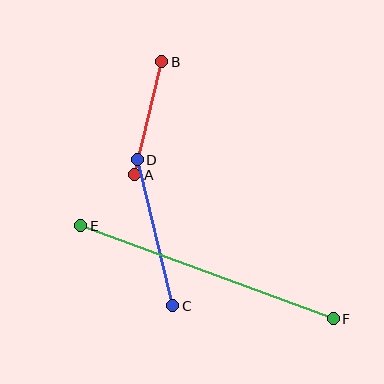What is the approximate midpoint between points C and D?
The midpoint is at approximately (155, 233) pixels.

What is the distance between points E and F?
The distance is approximately 269 pixels.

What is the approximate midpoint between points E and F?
The midpoint is at approximately (207, 272) pixels.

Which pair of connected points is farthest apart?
Points E and F are farthest apart.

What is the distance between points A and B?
The distance is approximately 116 pixels.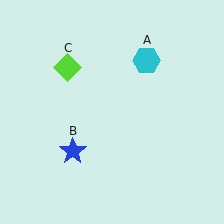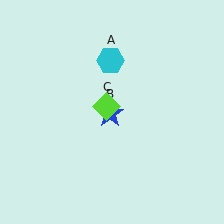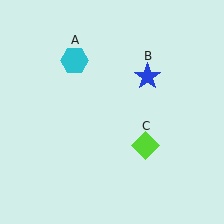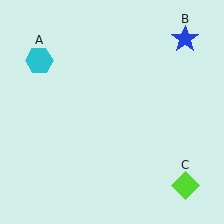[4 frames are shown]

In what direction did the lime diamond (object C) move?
The lime diamond (object C) moved down and to the right.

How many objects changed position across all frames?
3 objects changed position: cyan hexagon (object A), blue star (object B), lime diamond (object C).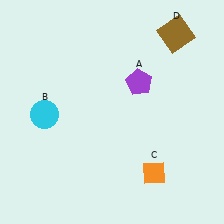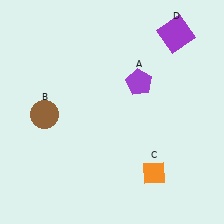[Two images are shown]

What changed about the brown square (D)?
In Image 1, D is brown. In Image 2, it changed to purple.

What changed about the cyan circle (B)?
In Image 1, B is cyan. In Image 2, it changed to brown.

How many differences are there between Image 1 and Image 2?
There are 2 differences between the two images.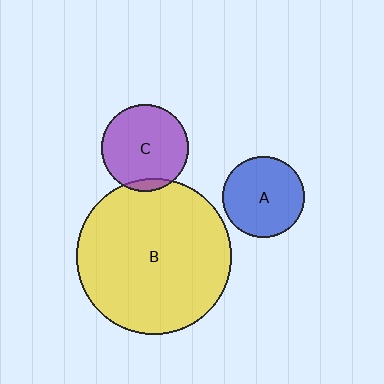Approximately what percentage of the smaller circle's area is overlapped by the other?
Approximately 10%.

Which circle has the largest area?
Circle B (yellow).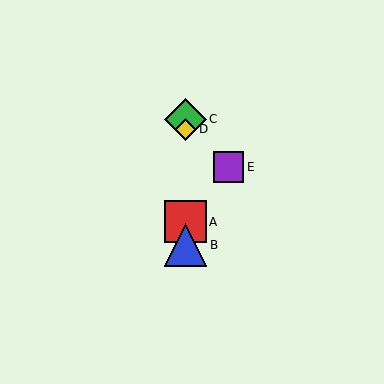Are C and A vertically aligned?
Yes, both are at x≈185.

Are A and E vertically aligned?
No, A is at x≈185 and E is at x≈228.